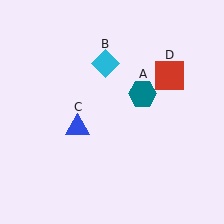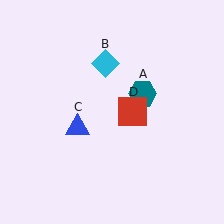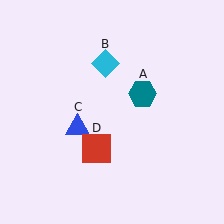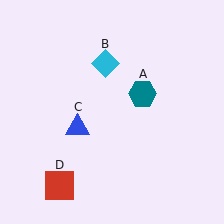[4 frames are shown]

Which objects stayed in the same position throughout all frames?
Teal hexagon (object A) and cyan diamond (object B) and blue triangle (object C) remained stationary.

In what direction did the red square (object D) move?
The red square (object D) moved down and to the left.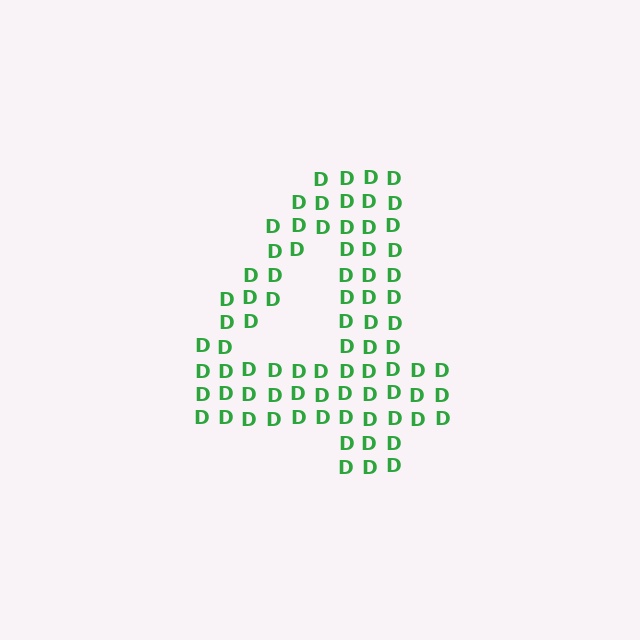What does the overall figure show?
The overall figure shows the digit 4.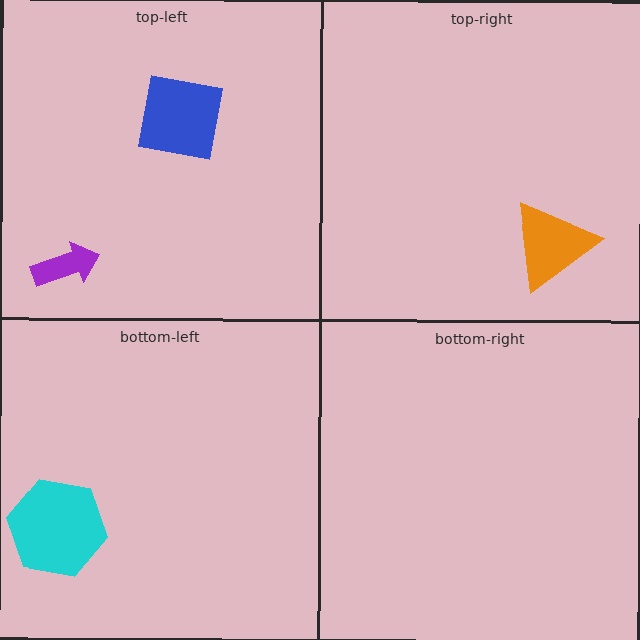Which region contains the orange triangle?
The top-right region.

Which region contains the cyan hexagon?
The bottom-left region.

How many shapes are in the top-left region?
2.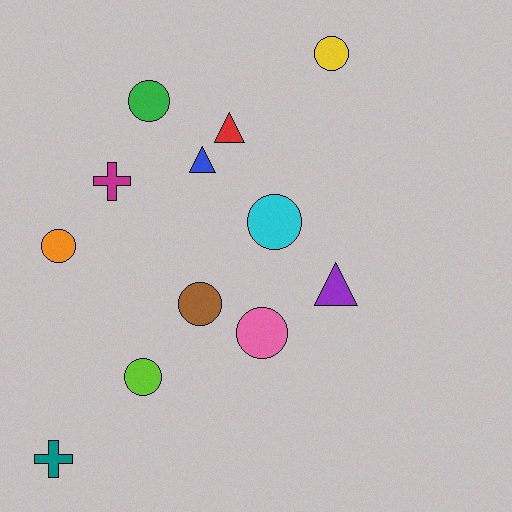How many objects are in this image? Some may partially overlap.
There are 12 objects.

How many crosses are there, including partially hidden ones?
There are 2 crosses.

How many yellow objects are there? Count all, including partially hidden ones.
There is 1 yellow object.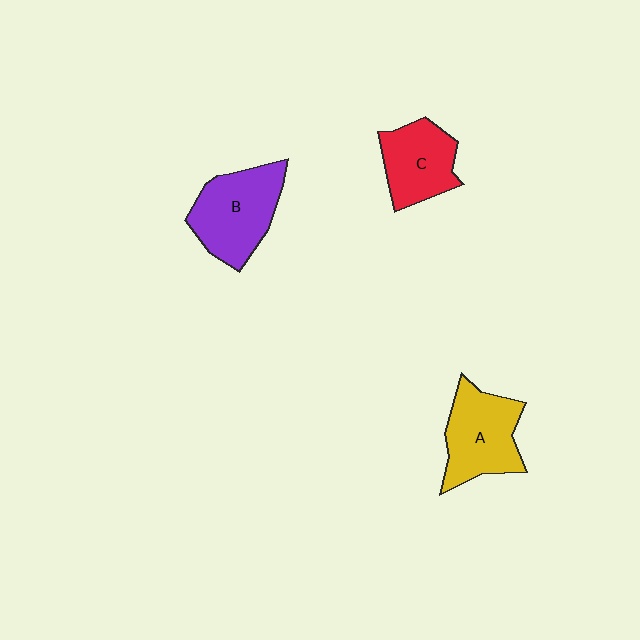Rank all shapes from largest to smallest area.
From largest to smallest: B (purple), A (yellow), C (red).